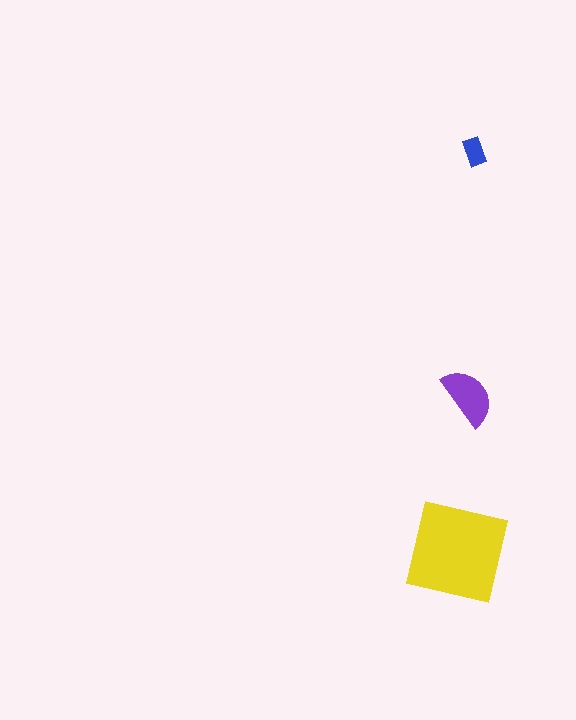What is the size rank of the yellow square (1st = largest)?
1st.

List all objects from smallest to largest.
The blue rectangle, the purple semicircle, the yellow square.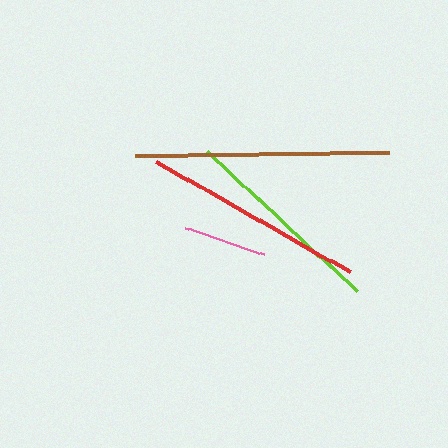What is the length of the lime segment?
The lime segment is approximately 205 pixels long.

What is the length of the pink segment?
The pink segment is approximately 84 pixels long.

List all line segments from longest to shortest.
From longest to shortest: brown, red, lime, pink.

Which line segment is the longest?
The brown line is the longest at approximately 254 pixels.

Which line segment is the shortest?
The pink line is the shortest at approximately 84 pixels.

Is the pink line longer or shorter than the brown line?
The brown line is longer than the pink line.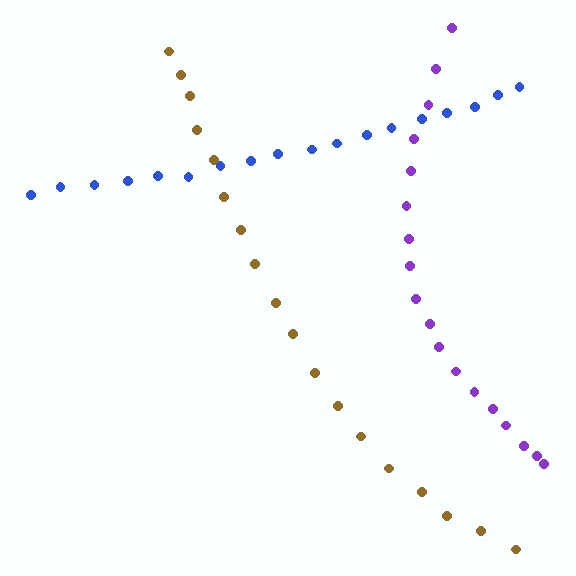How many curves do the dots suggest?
There are 3 distinct paths.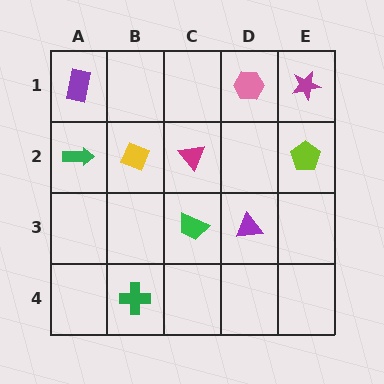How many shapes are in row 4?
1 shape.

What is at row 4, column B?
A green cross.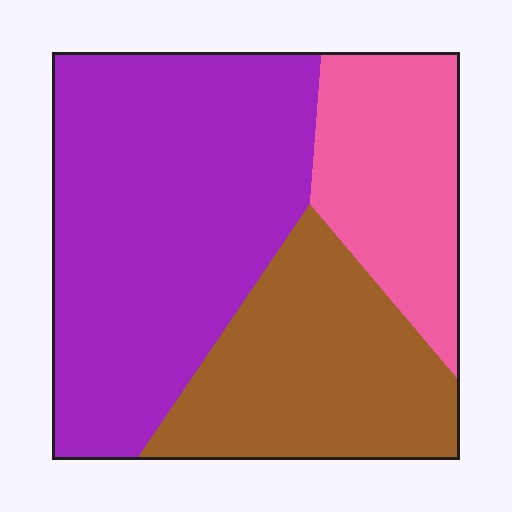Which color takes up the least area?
Pink, at roughly 20%.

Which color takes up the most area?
Purple, at roughly 50%.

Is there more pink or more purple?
Purple.